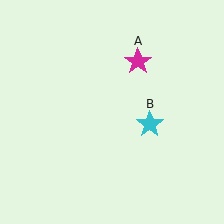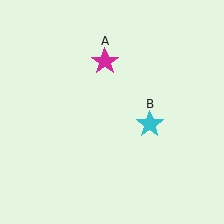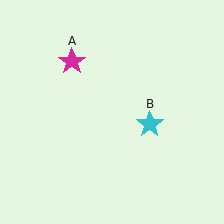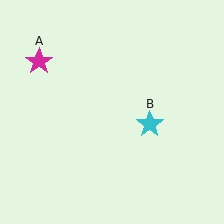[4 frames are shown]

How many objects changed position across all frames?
1 object changed position: magenta star (object A).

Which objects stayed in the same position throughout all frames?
Cyan star (object B) remained stationary.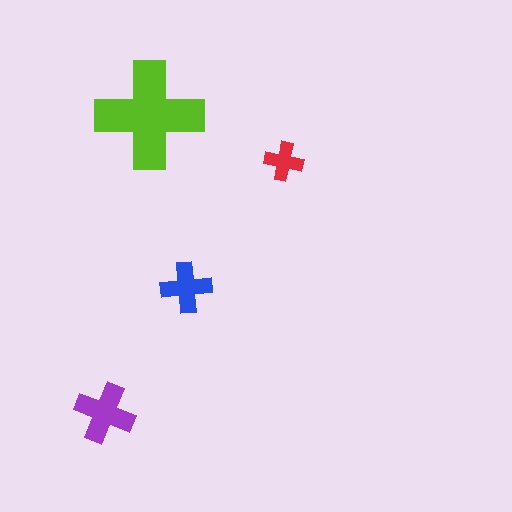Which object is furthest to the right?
The red cross is rightmost.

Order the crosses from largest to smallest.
the lime one, the purple one, the blue one, the red one.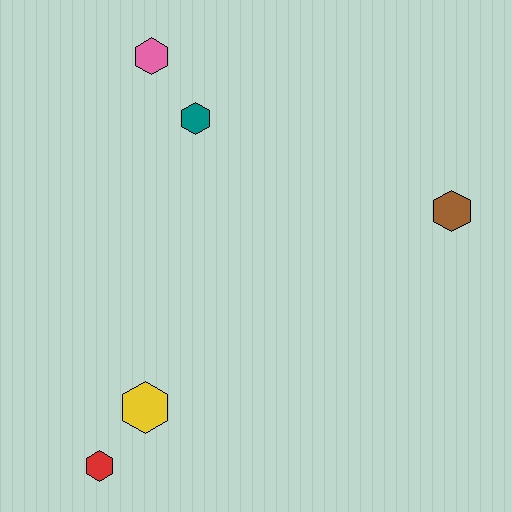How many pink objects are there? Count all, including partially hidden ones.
There is 1 pink object.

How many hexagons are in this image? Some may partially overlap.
There are 5 hexagons.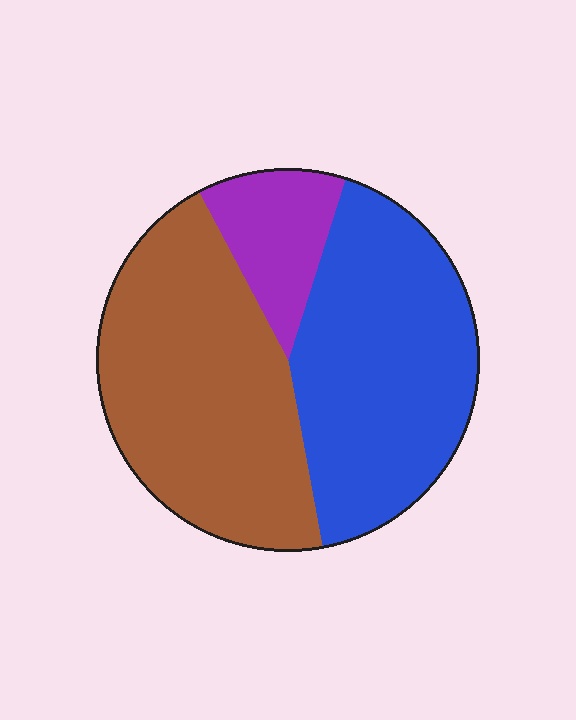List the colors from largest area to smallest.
From largest to smallest: brown, blue, purple.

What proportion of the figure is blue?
Blue covers around 40% of the figure.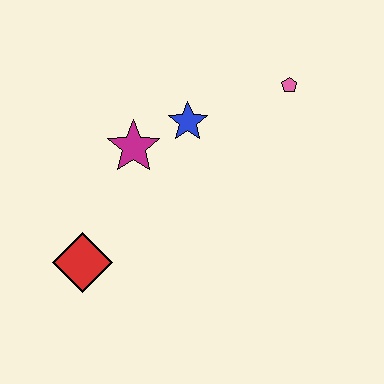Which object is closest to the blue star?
The magenta star is closest to the blue star.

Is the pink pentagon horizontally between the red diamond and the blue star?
No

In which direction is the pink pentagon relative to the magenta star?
The pink pentagon is to the right of the magenta star.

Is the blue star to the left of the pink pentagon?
Yes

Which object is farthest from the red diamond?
The pink pentagon is farthest from the red diamond.